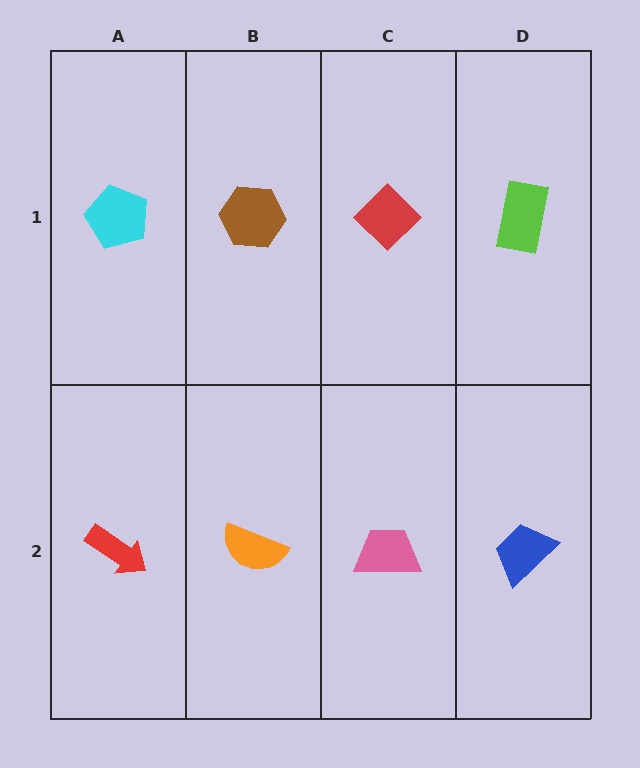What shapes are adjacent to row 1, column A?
A red arrow (row 2, column A), a brown hexagon (row 1, column B).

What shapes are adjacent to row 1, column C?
A pink trapezoid (row 2, column C), a brown hexagon (row 1, column B), a lime rectangle (row 1, column D).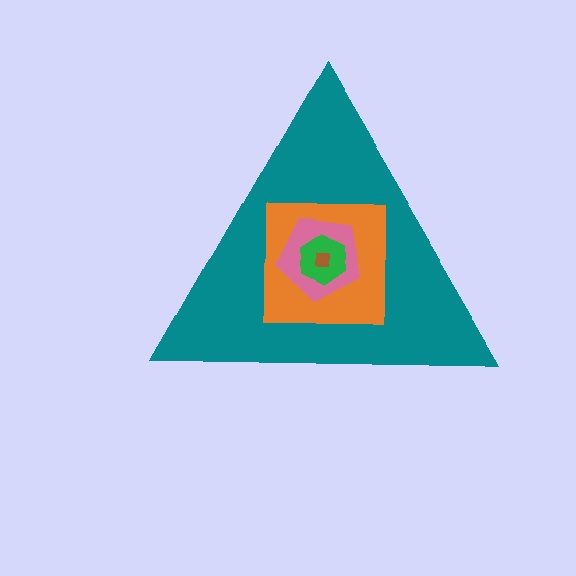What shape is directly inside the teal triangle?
The orange square.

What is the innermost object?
The brown square.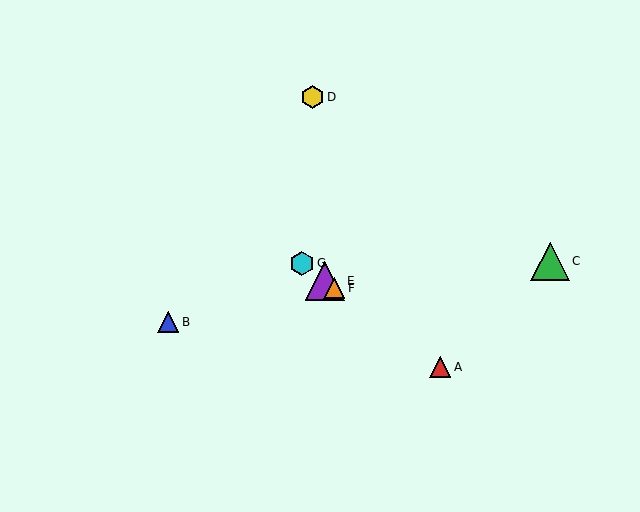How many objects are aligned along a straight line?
4 objects (A, E, F, G) are aligned along a straight line.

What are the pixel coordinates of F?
Object F is at (334, 288).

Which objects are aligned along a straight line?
Objects A, E, F, G are aligned along a straight line.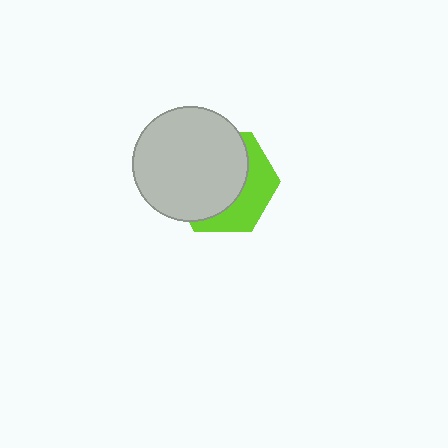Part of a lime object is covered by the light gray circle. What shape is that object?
It is a hexagon.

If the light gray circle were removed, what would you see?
You would see the complete lime hexagon.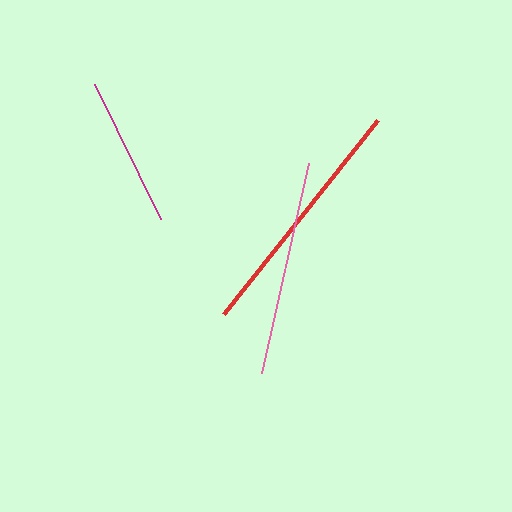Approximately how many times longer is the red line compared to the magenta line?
The red line is approximately 1.6 times the length of the magenta line.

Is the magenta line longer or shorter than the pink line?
The pink line is longer than the magenta line.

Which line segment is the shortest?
The magenta line is the shortest at approximately 150 pixels.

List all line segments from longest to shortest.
From longest to shortest: red, pink, magenta.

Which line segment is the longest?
The red line is the longest at approximately 247 pixels.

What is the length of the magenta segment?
The magenta segment is approximately 150 pixels long.